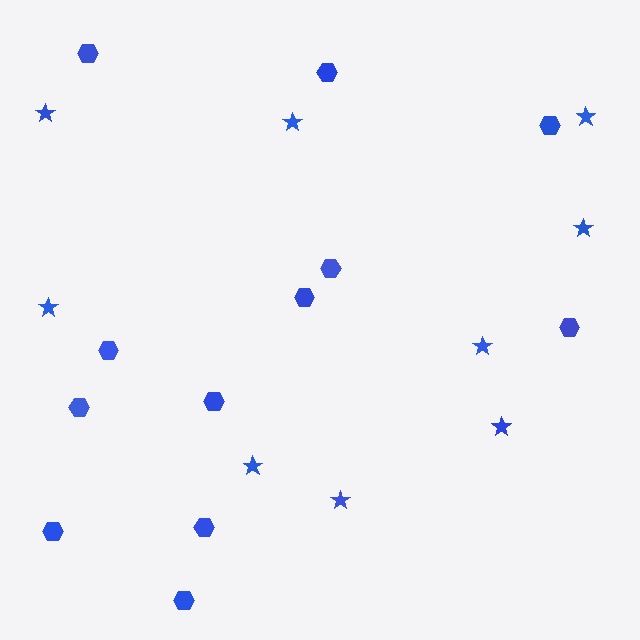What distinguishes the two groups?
There are 2 groups: one group of stars (9) and one group of hexagons (12).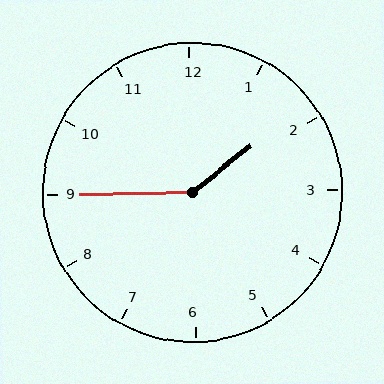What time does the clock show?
1:45.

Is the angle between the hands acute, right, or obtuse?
It is obtuse.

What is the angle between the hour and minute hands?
Approximately 142 degrees.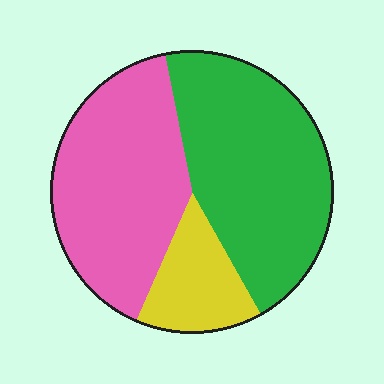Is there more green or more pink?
Green.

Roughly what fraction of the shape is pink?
Pink takes up between a quarter and a half of the shape.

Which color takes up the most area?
Green, at roughly 45%.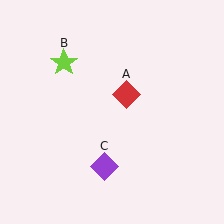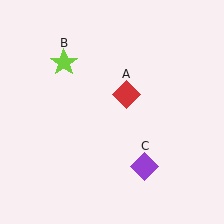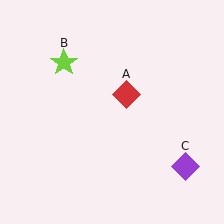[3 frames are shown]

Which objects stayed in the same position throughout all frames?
Red diamond (object A) and lime star (object B) remained stationary.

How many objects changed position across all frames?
1 object changed position: purple diamond (object C).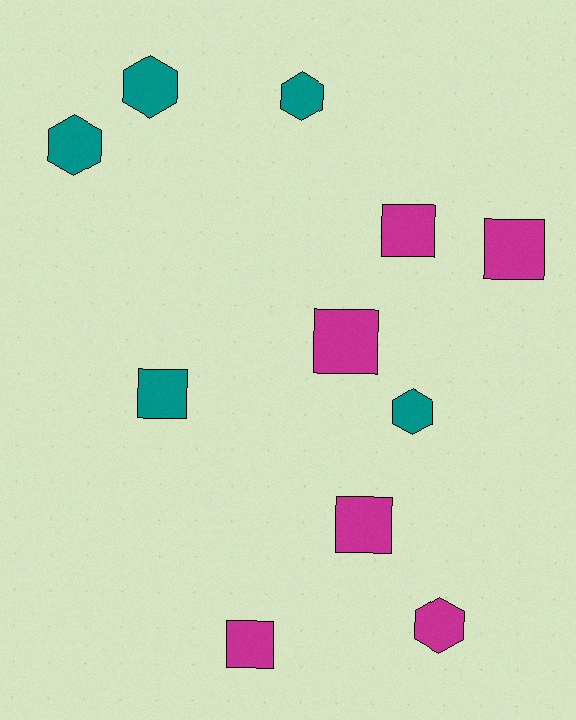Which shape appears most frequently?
Square, with 6 objects.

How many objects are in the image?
There are 11 objects.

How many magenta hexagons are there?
There is 1 magenta hexagon.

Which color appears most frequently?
Magenta, with 6 objects.